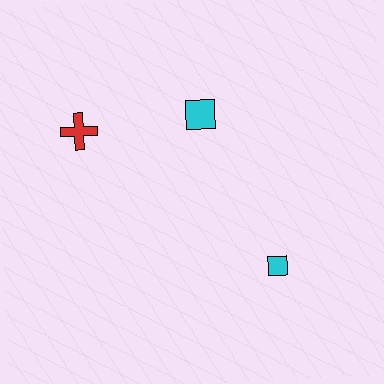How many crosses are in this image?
There is 1 cross.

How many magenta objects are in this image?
There are no magenta objects.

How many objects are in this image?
There are 3 objects.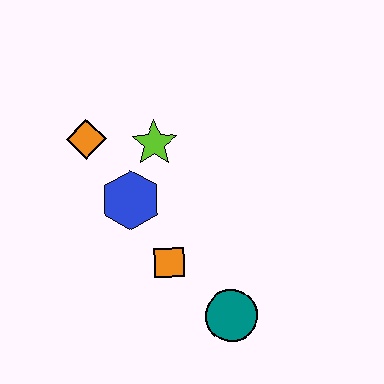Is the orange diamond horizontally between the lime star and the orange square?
No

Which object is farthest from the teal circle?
The orange diamond is farthest from the teal circle.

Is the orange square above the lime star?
No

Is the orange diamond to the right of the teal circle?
No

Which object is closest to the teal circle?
The orange square is closest to the teal circle.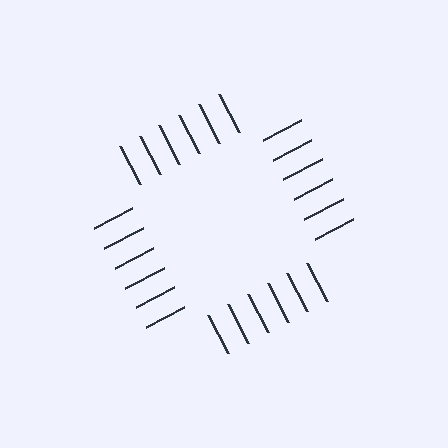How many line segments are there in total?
24 — 6 along each of the 4 edges.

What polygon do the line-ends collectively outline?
An illusory square — the line segments terminate on its edges but no continuous stroke is drawn.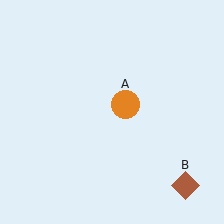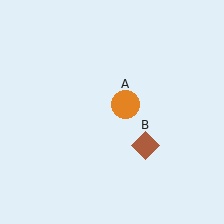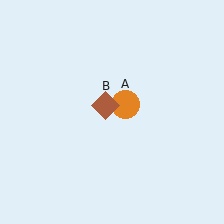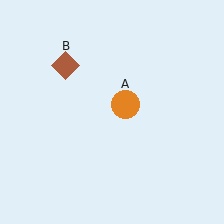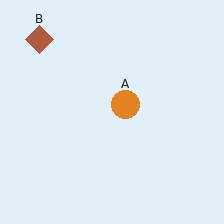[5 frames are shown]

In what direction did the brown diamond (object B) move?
The brown diamond (object B) moved up and to the left.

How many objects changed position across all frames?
1 object changed position: brown diamond (object B).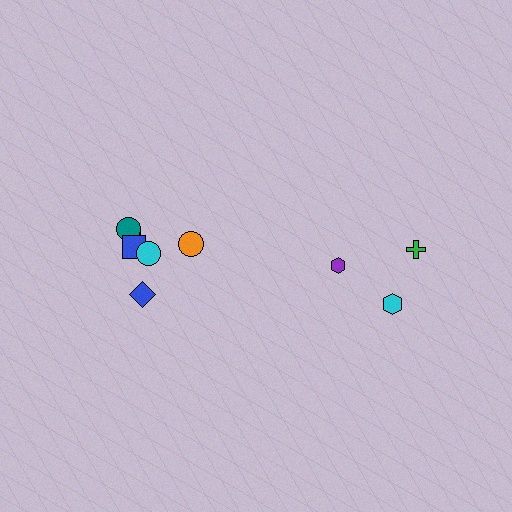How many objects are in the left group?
There are 6 objects.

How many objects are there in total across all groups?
There are 9 objects.